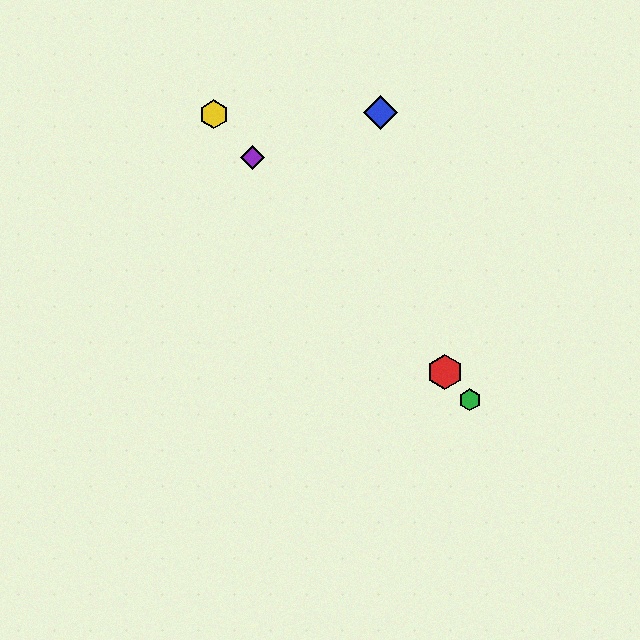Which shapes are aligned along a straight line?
The red hexagon, the green hexagon, the yellow hexagon, the purple diamond are aligned along a straight line.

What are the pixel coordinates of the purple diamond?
The purple diamond is at (253, 158).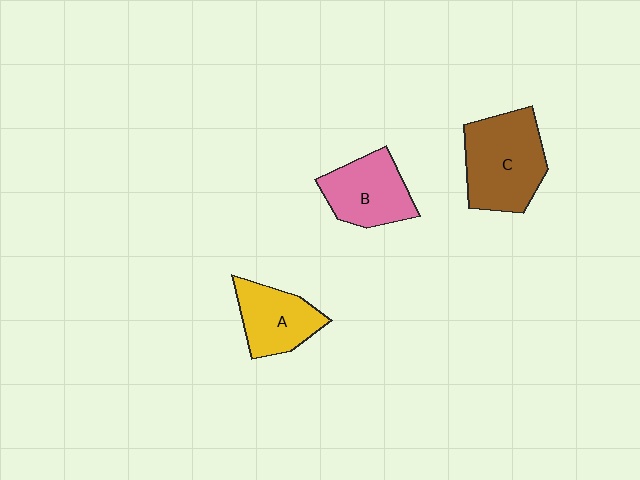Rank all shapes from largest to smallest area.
From largest to smallest: C (brown), B (pink), A (yellow).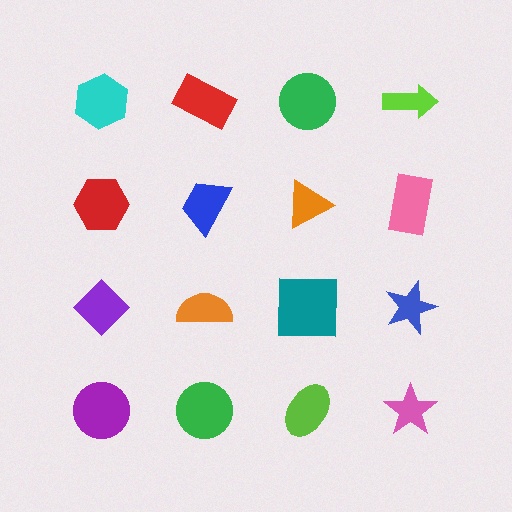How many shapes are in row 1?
4 shapes.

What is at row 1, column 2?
A red rectangle.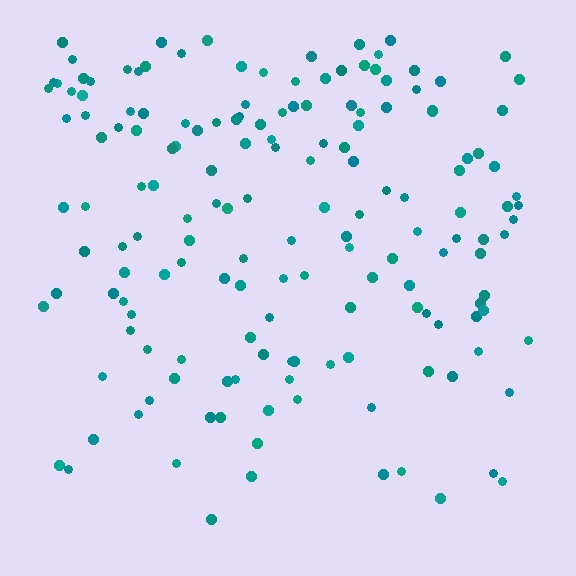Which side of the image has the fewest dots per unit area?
The bottom.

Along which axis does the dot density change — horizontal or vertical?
Vertical.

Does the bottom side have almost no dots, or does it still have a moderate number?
Still a moderate number, just noticeably fewer than the top.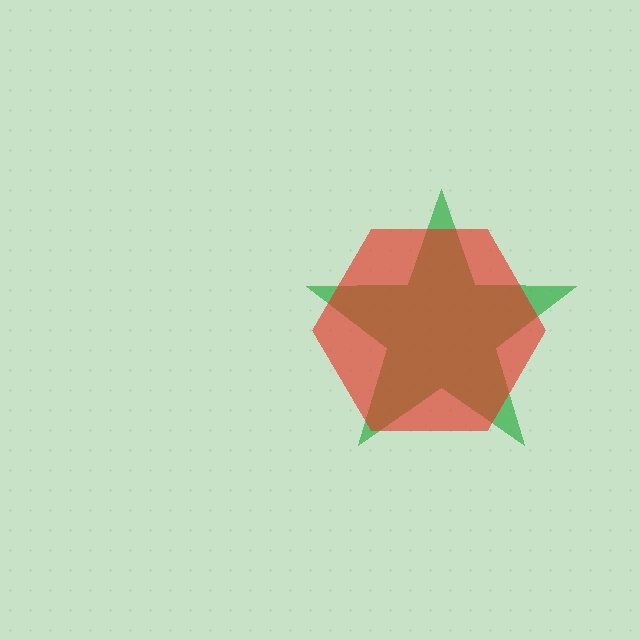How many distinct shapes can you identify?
There are 2 distinct shapes: a green star, a red hexagon.